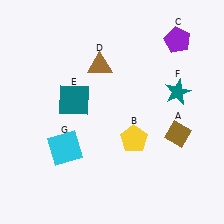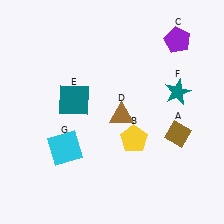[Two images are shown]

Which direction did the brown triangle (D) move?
The brown triangle (D) moved down.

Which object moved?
The brown triangle (D) moved down.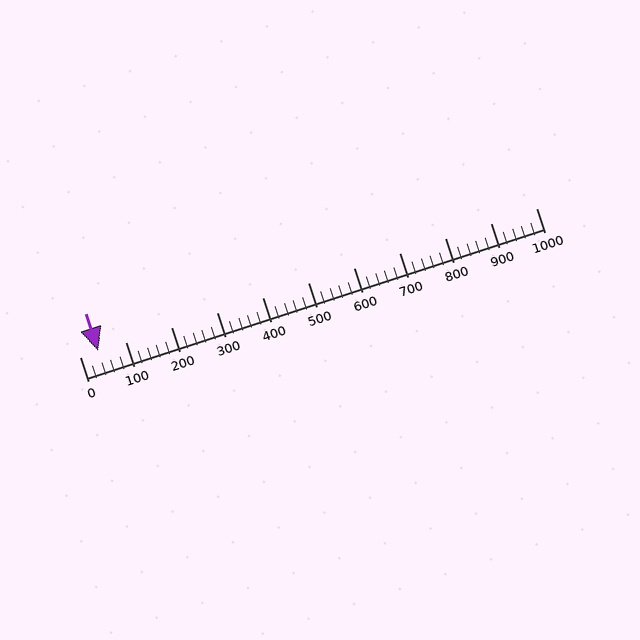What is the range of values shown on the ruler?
The ruler shows values from 0 to 1000.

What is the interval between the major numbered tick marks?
The major tick marks are spaced 100 units apart.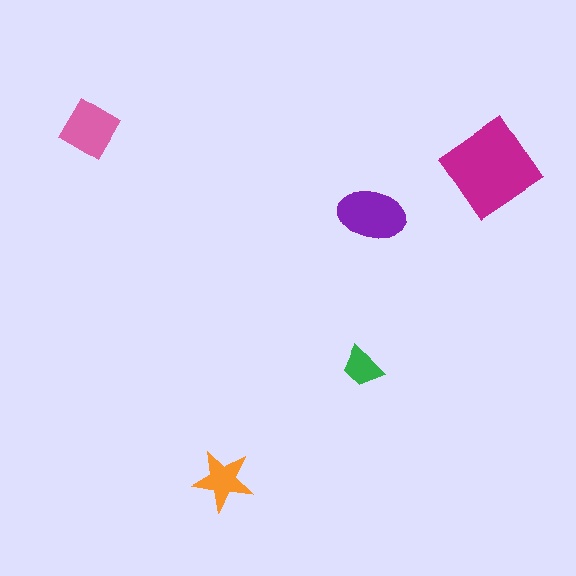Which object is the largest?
The magenta diamond.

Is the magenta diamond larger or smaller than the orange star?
Larger.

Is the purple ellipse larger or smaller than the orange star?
Larger.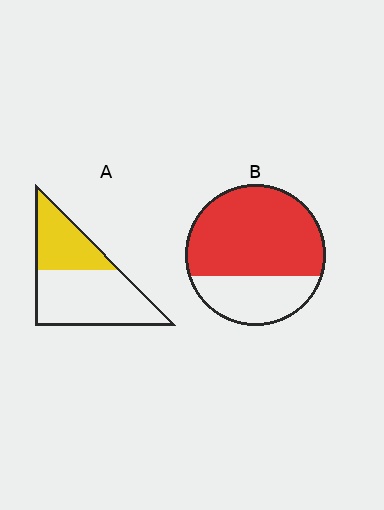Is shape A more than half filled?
No.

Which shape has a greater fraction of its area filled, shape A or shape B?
Shape B.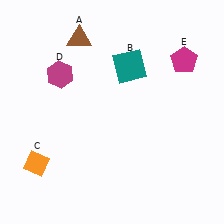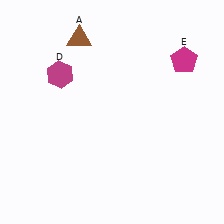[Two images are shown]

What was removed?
The orange diamond (C), the teal square (B) were removed in Image 2.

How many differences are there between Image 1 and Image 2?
There are 2 differences between the two images.